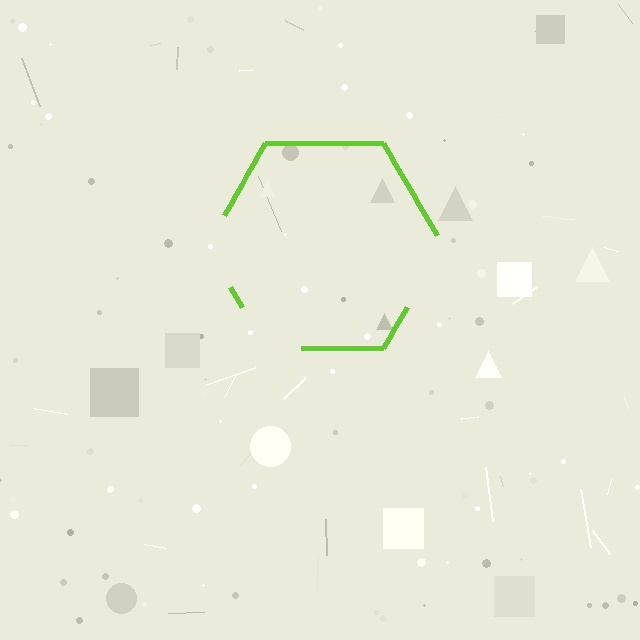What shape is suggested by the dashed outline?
The dashed outline suggests a hexagon.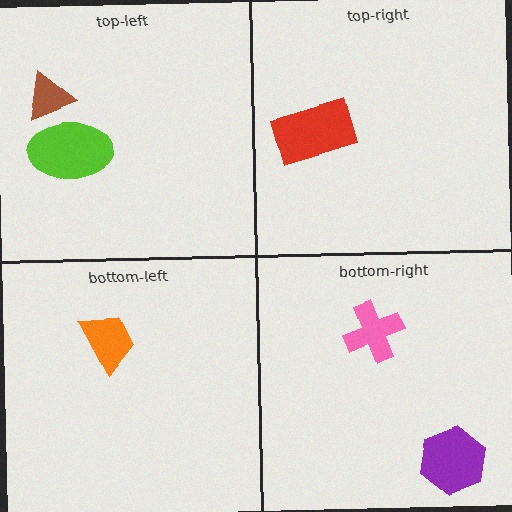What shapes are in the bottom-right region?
The purple hexagon, the pink cross.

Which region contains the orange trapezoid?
The bottom-left region.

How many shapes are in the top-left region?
2.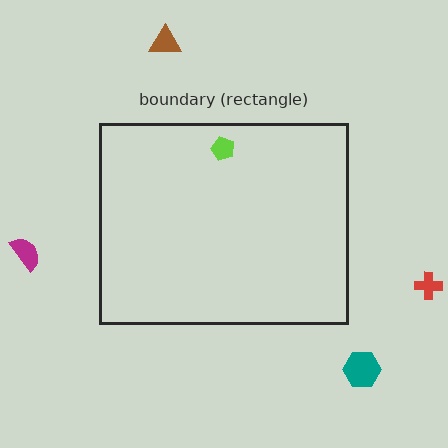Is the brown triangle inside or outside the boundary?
Outside.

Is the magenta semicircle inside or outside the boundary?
Outside.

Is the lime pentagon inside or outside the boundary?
Inside.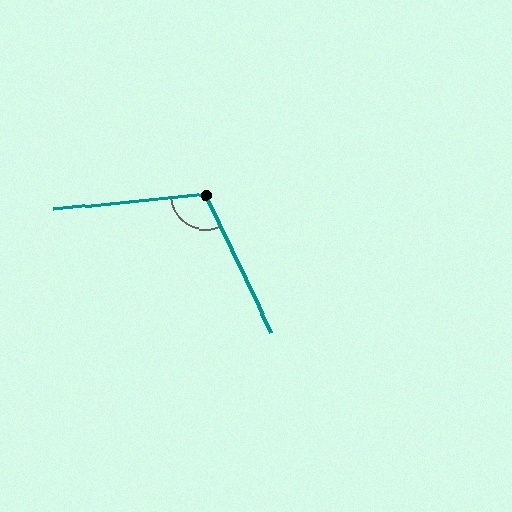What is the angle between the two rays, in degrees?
Approximately 110 degrees.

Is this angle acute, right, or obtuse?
It is obtuse.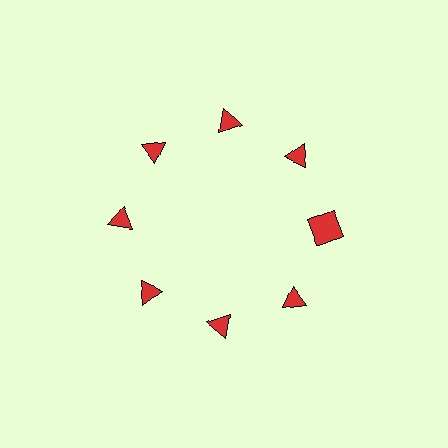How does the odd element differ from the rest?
It has a different shape: square instead of triangle.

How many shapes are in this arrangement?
There are 8 shapes arranged in a ring pattern.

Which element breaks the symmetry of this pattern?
The red square at roughly the 3 o'clock position breaks the symmetry. All other shapes are red triangles.